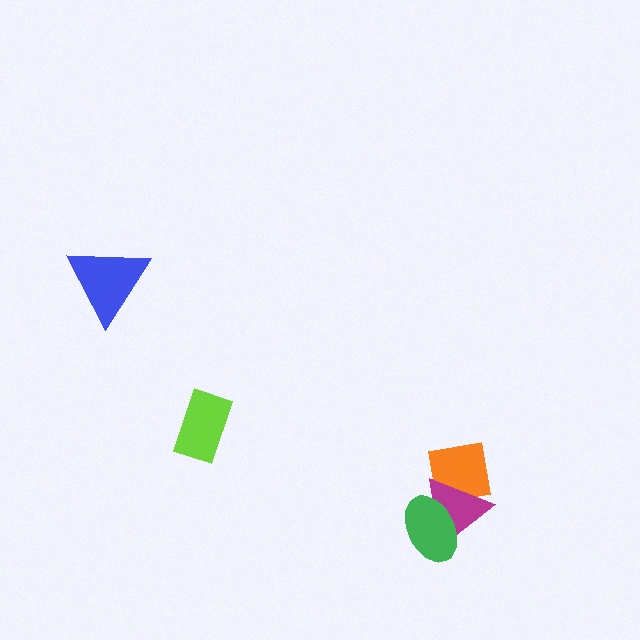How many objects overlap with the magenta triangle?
2 objects overlap with the magenta triangle.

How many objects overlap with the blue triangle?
0 objects overlap with the blue triangle.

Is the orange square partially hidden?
Yes, it is partially covered by another shape.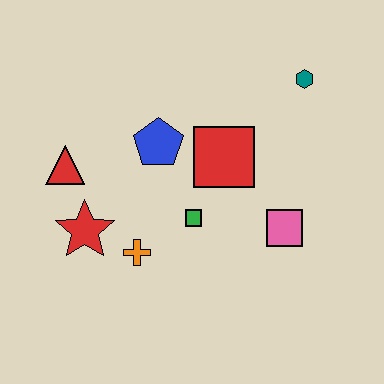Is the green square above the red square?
No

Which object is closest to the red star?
The orange cross is closest to the red star.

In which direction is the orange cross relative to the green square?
The orange cross is to the left of the green square.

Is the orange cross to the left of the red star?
No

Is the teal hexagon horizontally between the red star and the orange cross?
No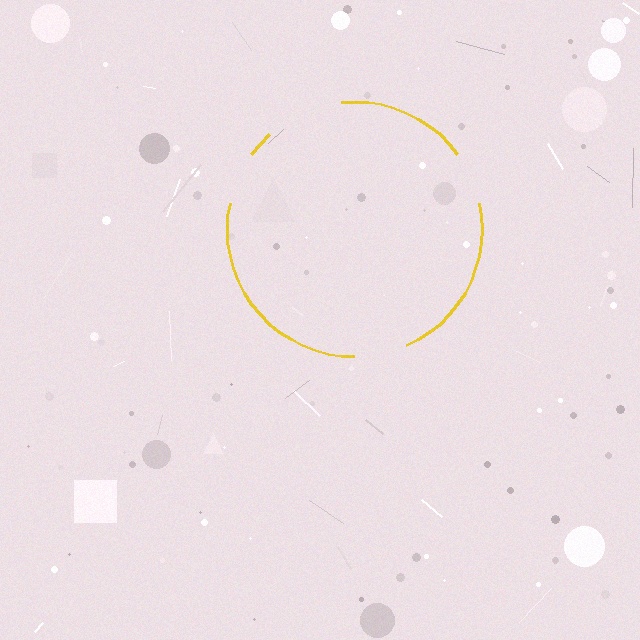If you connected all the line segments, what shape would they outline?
They would outline a circle.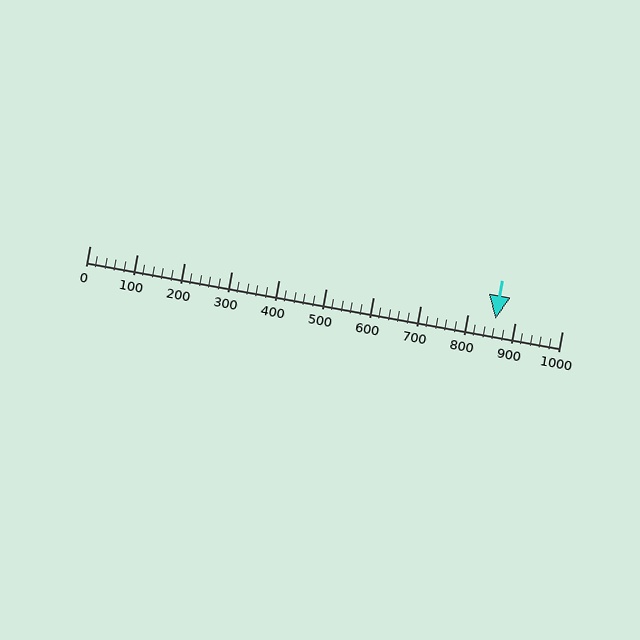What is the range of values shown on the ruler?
The ruler shows values from 0 to 1000.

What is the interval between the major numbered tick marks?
The major tick marks are spaced 100 units apart.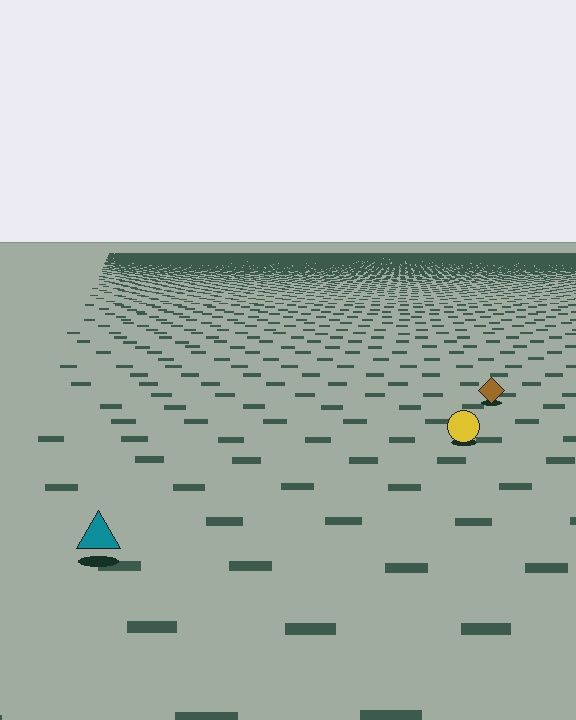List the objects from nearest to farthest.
From nearest to farthest: the teal triangle, the yellow circle, the brown diamond.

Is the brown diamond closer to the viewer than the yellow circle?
No. The yellow circle is closer — you can tell from the texture gradient: the ground texture is coarser near it.